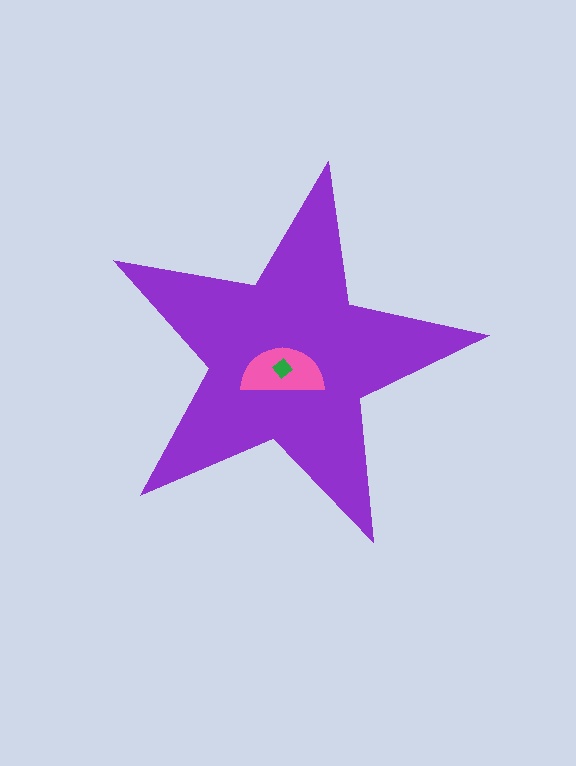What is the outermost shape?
The purple star.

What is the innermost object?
The green diamond.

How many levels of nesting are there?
3.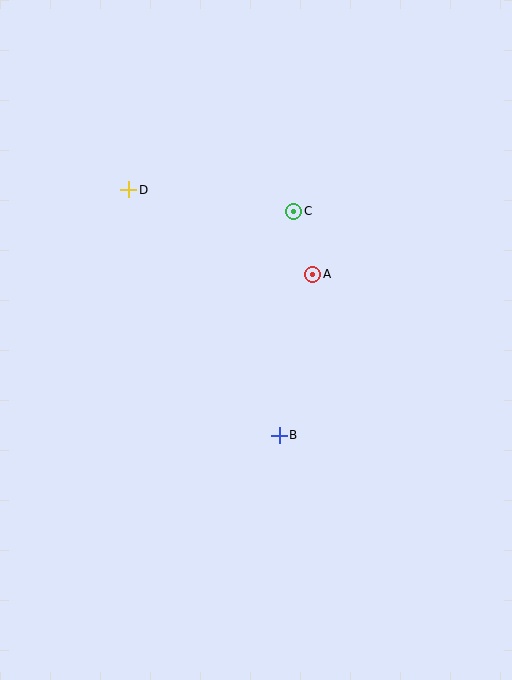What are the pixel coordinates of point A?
Point A is at (313, 274).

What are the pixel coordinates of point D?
Point D is at (129, 190).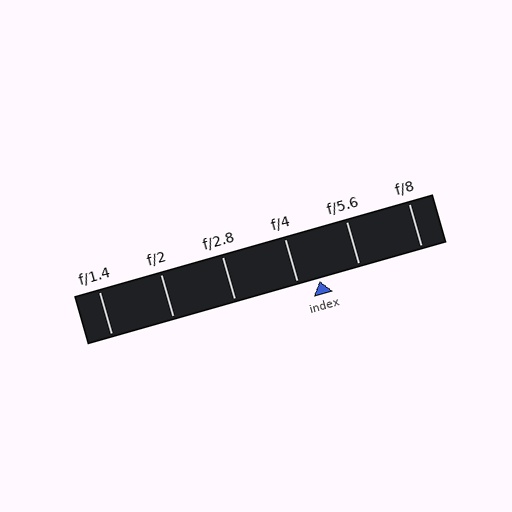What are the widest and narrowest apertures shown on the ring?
The widest aperture shown is f/1.4 and the narrowest is f/8.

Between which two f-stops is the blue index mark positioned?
The index mark is between f/4 and f/5.6.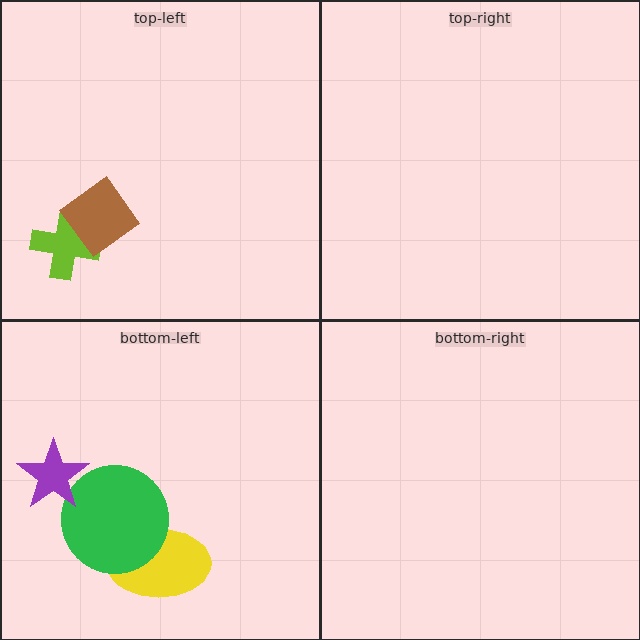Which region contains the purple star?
The bottom-left region.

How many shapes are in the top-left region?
2.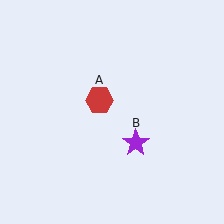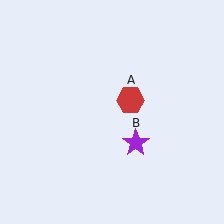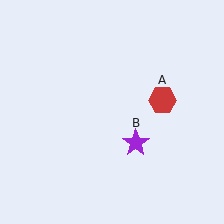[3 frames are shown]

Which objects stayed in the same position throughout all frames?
Purple star (object B) remained stationary.